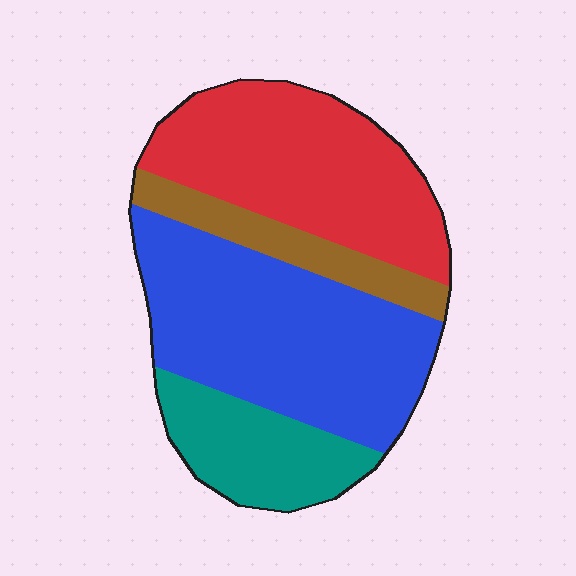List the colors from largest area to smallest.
From largest to smallest: blue, red, teal, brown.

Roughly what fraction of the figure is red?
Red covers 33% of the figure.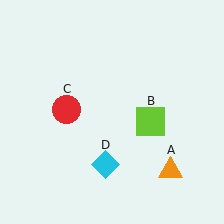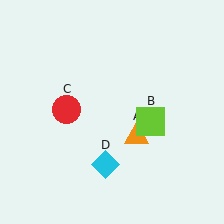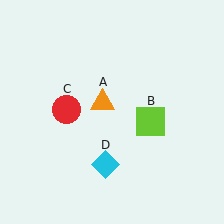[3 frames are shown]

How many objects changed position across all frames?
1 object changed position: orange triangle (object A).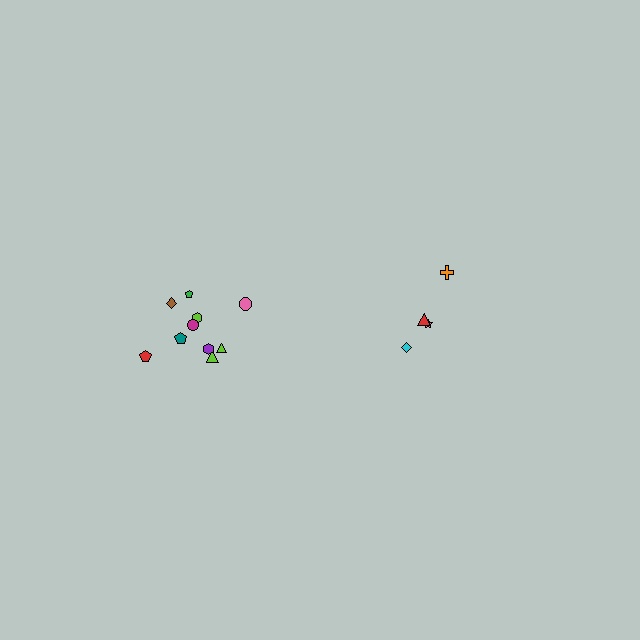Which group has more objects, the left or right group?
The left group.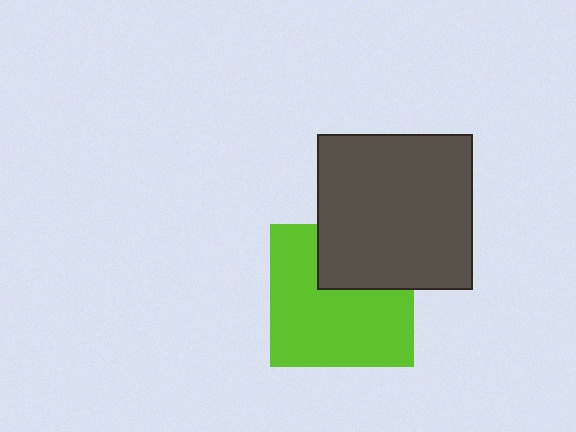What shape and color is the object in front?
The object in front is a dark gray square.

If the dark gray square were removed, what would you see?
You would see the complete lime square.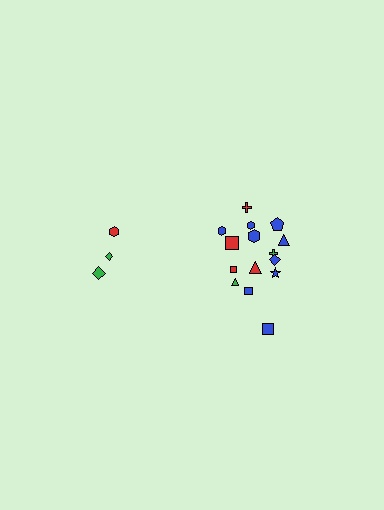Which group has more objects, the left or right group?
The right group.